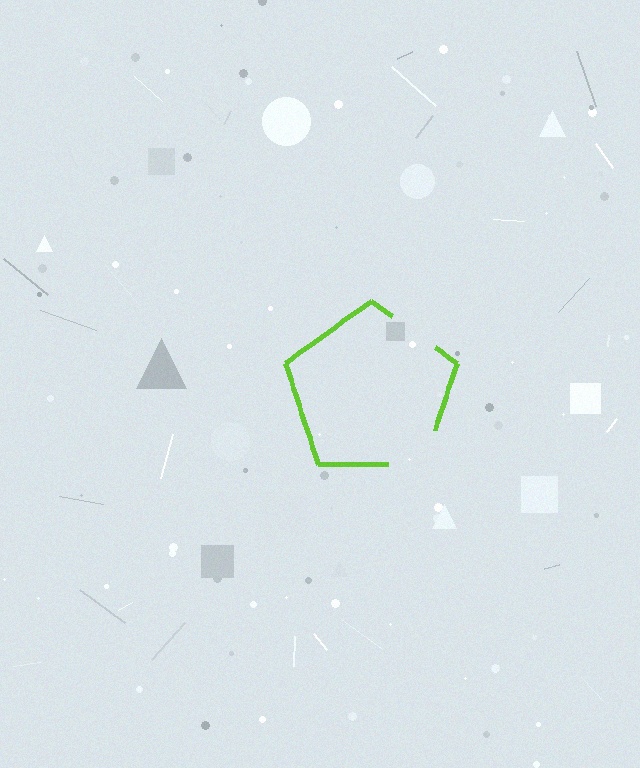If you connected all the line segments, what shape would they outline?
They would outline a pentagon.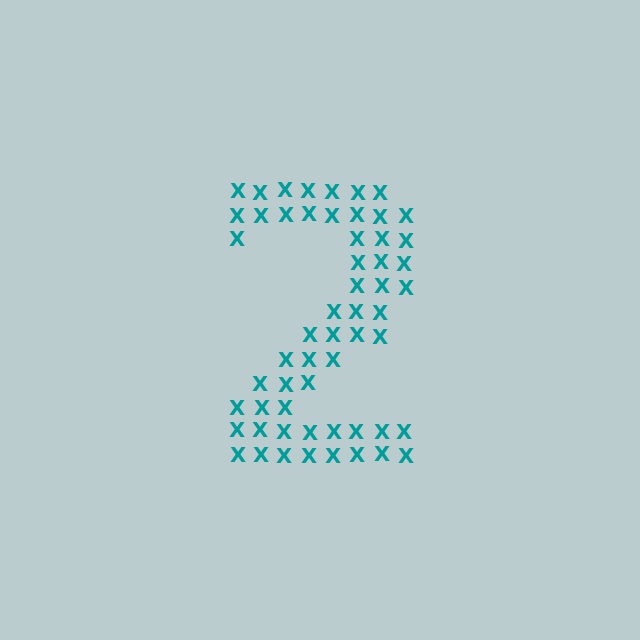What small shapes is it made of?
It is made of small letter X's.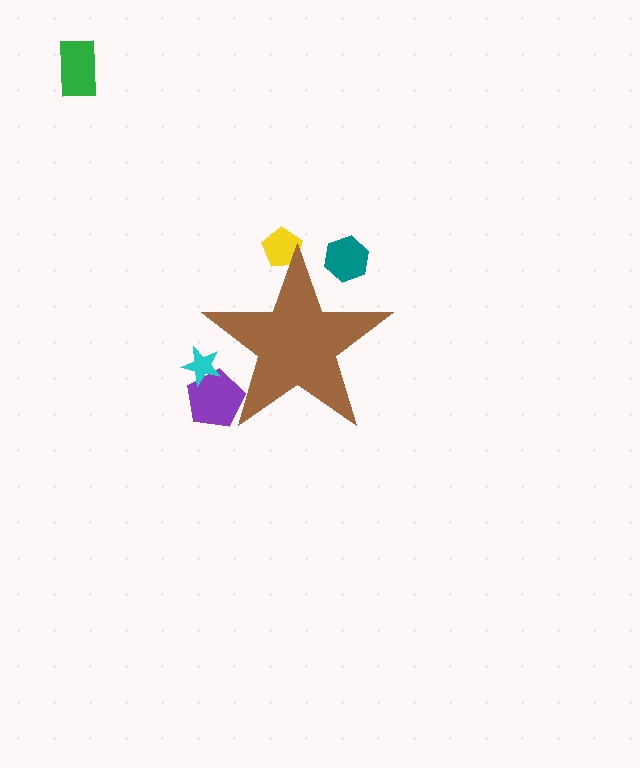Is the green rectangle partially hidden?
No, the green rectangle is fully visible.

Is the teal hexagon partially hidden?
Yes, the teal hexagon is partially hidden behind the brown star.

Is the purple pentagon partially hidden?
Yes, the purple pentagon is partially hidden behind the brown star.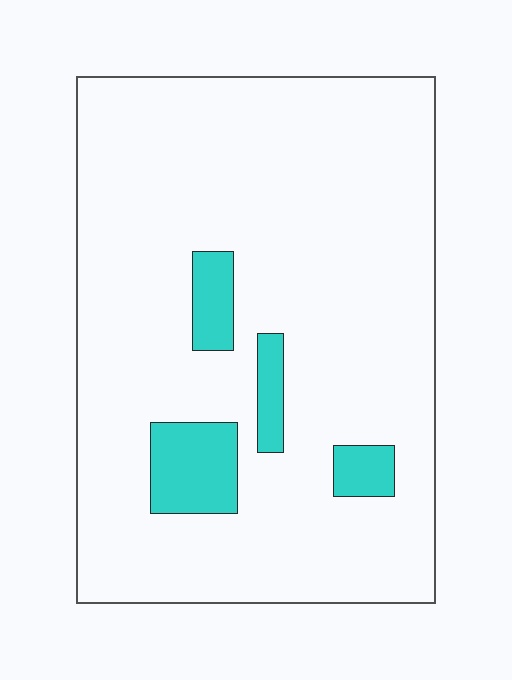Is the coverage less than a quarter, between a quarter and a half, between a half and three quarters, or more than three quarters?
Less than a quarter.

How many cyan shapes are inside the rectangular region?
4.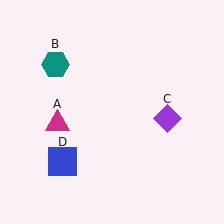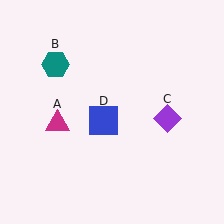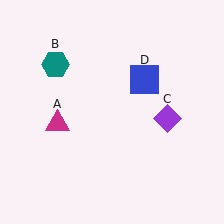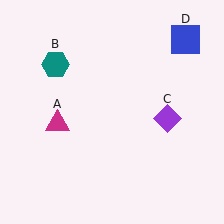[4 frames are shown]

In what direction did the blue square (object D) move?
The blue square (object D) moved up and to the right.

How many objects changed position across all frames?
1 object changed position: blue square (object D).